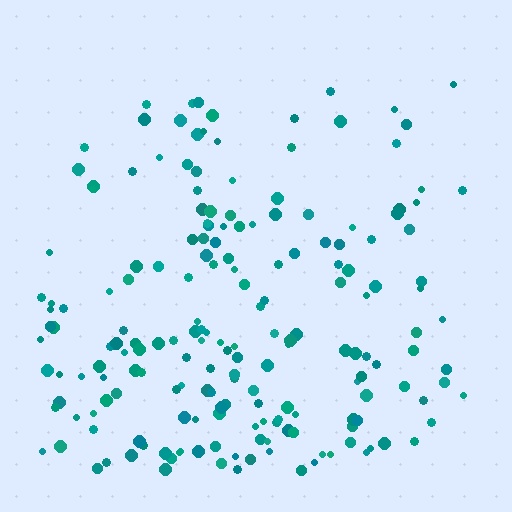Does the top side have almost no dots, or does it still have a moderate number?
Still a moderate number, just noticeably fewer than the bottom.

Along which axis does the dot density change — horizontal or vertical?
Vertical.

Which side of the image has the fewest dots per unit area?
The top.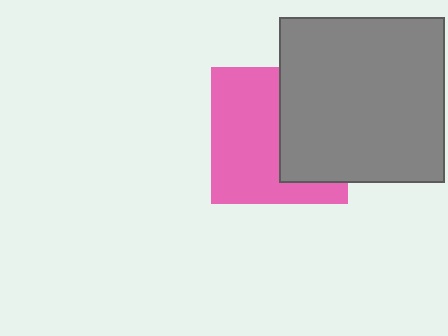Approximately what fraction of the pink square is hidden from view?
Roughly 43% of the pink square is hidden behind the gray square.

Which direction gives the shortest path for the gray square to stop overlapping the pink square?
Moving right gives the shortest separation.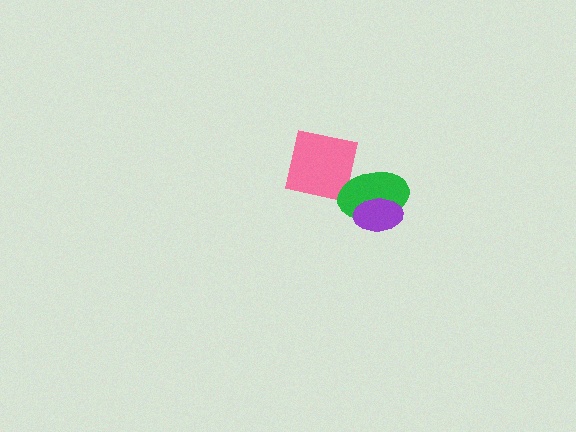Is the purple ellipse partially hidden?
No, no other shape covers it.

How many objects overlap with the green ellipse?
2 objects overlap with the green ellipse.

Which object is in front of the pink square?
The green ellipse is in front of the pink square.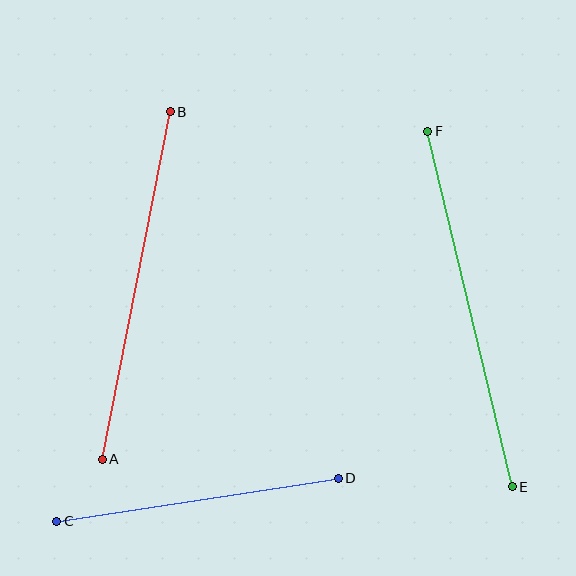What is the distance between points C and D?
The distance is approximately 285 pixels.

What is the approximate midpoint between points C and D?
The midpoint is at approximately (197, 500) pixels.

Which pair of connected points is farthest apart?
Points E and F are farthest apart.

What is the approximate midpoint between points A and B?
The midpoint is at approximately (136, 285) pixels.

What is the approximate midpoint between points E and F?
The midpoint is at approximately (470, 309) pixels.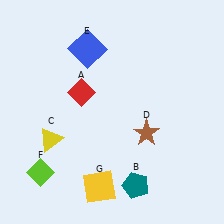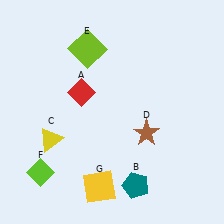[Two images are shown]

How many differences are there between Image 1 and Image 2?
There is 1 difference between the two images.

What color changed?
The square (E) changed from blue in Image 1 to lime in Image 2.